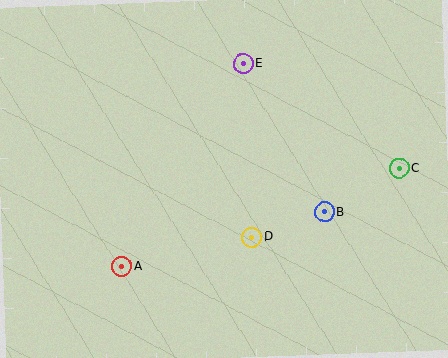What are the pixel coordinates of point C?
Point C is at (399, 169).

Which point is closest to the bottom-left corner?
Point A is closest to the bottom-left corner.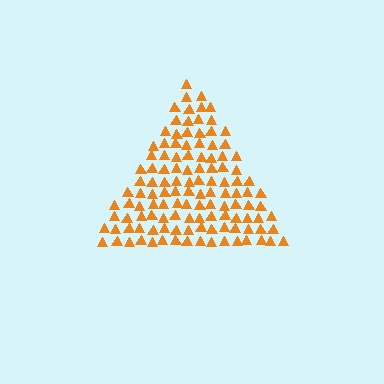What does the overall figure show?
The overall figure shows a triangle.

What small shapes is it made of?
It is made of small triangles.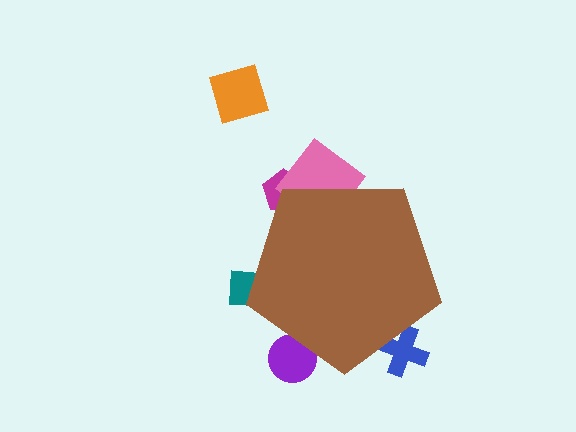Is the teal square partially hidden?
Yes, the teal square is partially hidden behind the brown pentagon.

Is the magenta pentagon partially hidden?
Yes, the magenta pentagon is partially hidden behind the brown pentagon.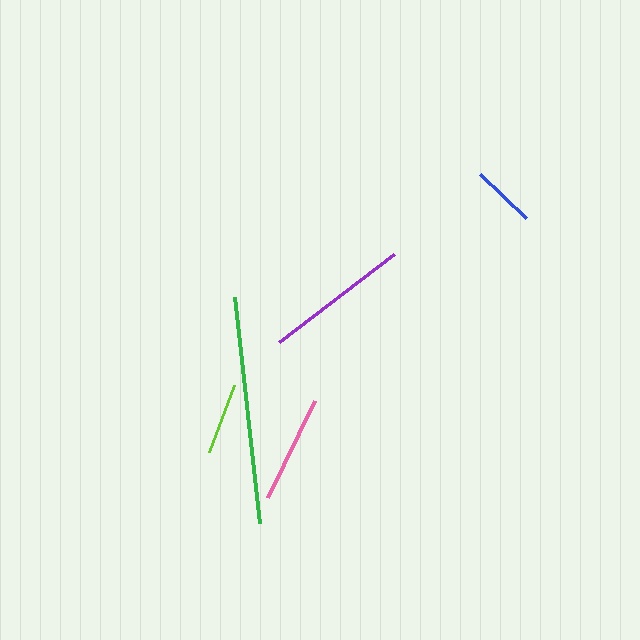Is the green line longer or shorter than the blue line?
The green line is longer than the blue line.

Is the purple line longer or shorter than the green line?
The green line is longer than the purple line.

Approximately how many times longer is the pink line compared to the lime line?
The pink line is approximately 1.5 times the length of the lime line.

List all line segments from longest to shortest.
From longest to shortest: green, purple, pink, lime, blue.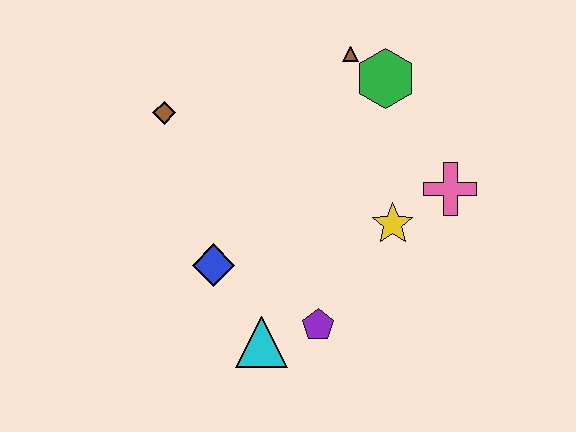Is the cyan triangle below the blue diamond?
Yes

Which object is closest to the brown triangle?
The green hexagon is closest to the brown triangle.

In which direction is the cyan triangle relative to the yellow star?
The cyan triangle is to the left of the yellow star.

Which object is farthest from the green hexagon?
The cyan triangle is farthest from the green hexagon.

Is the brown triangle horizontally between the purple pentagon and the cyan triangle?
No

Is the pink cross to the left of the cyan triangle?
No